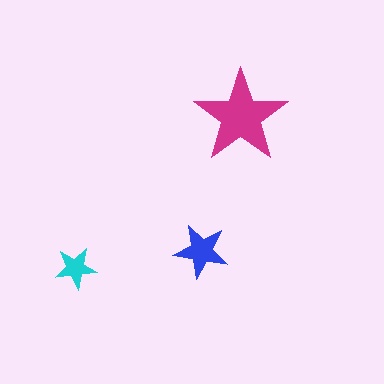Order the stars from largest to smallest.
the magenta one, the blue one, the cyan one.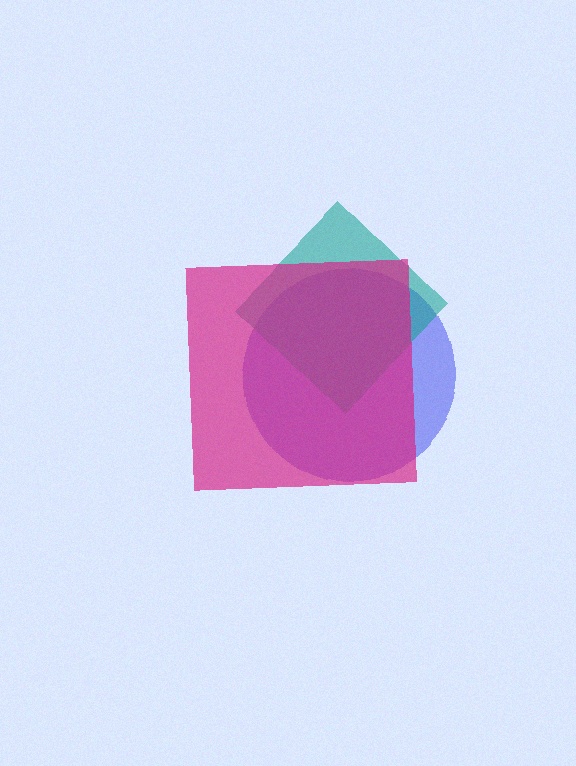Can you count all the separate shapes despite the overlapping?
Yes, there are 3 separate shapes.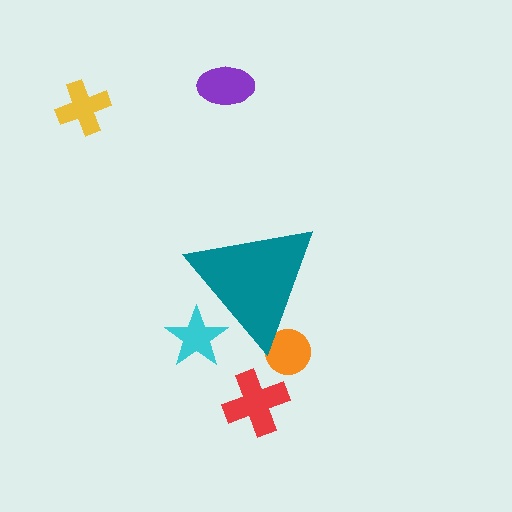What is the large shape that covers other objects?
A teal triangle.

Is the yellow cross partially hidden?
No, the yellow cross is fully visible.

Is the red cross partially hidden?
No, the red cross is fully visible.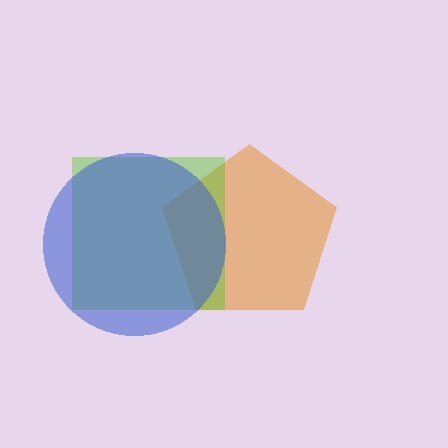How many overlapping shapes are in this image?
There are 3 overlapping shapes in the image.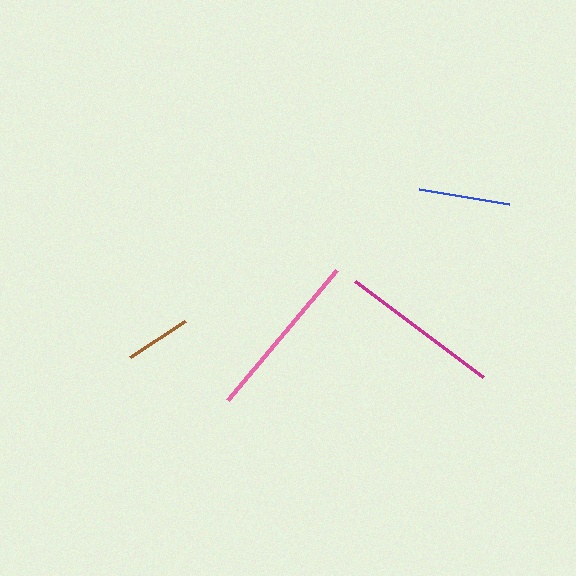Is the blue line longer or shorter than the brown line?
The blue line is longer than the brown line.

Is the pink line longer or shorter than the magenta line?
The pink line is longer than the magenta line.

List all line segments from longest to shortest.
From longest to shortest: pink, magenta, blue, brown.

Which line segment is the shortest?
The brown line is the shortest at approximately 65 pixels.